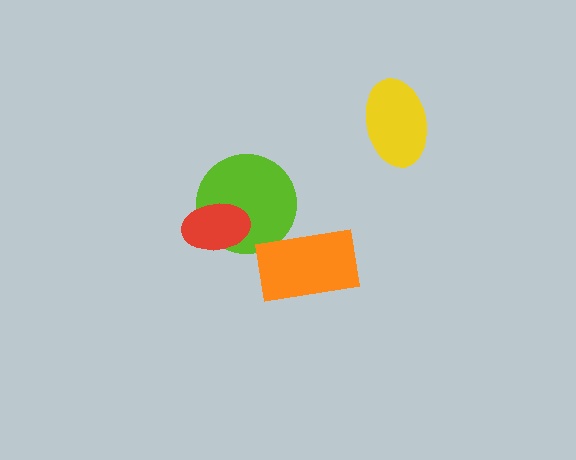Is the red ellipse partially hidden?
No, no other shape covers it.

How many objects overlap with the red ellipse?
1 object overlaps with the red ellipse.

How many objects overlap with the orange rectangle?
1 object overlaps with the orange rectangle.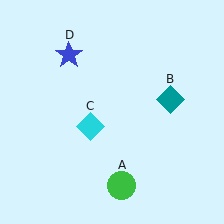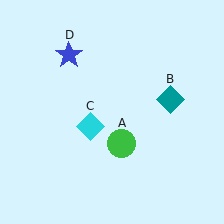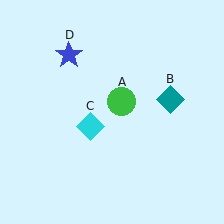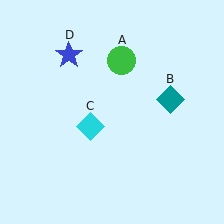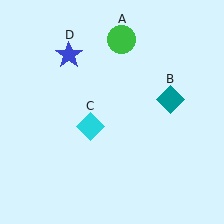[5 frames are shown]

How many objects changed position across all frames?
1 object changed position: green circle (object A).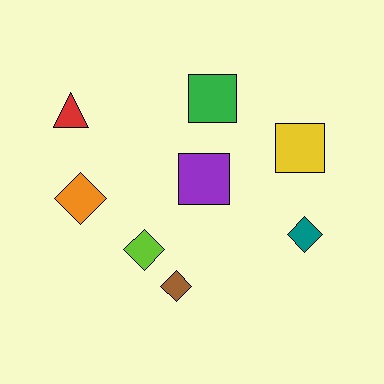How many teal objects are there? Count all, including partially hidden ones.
There is 1 teal object.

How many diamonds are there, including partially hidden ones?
There are 4 diamonds.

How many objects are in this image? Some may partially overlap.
There are 8 objects.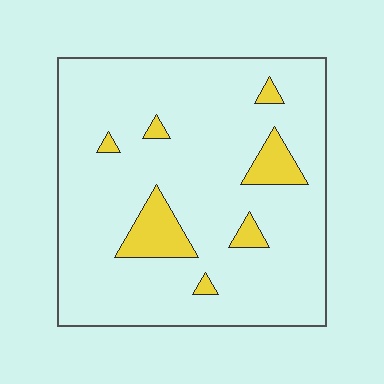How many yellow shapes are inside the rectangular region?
7.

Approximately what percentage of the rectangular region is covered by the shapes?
Approximately 10%.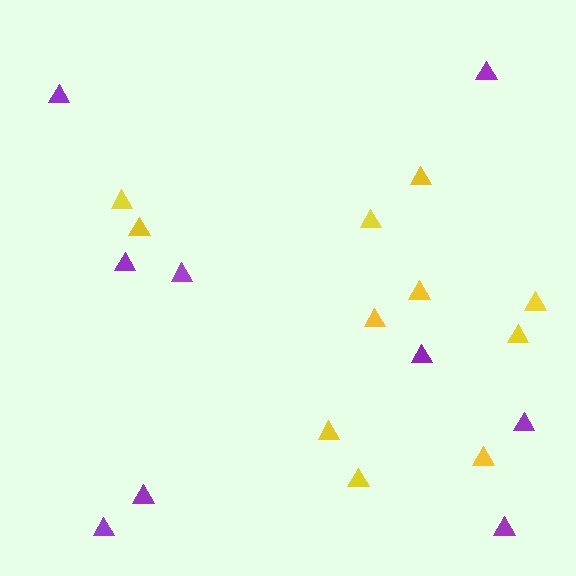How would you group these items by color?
There are 2 groups: one group of yellow triangles (11) and one group of purple triangles (9).